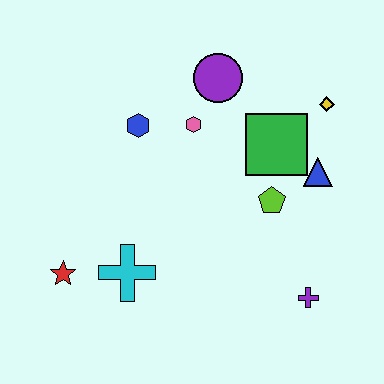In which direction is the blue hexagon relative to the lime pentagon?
The blue hexagon is to the left of the lime pentagon.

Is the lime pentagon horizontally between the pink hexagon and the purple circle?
No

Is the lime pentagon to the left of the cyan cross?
No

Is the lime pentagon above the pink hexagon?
No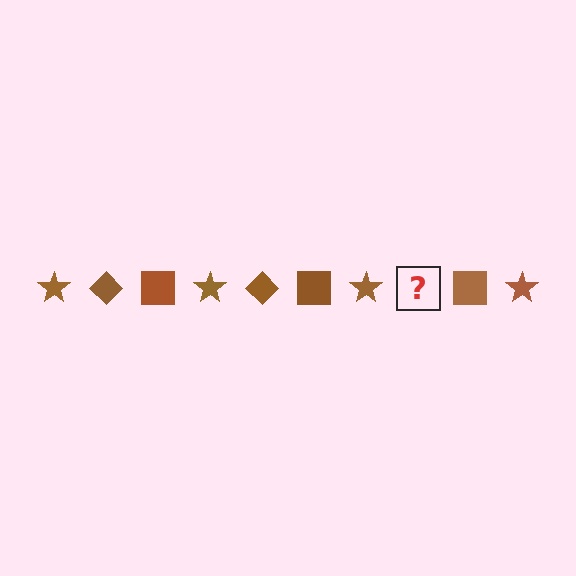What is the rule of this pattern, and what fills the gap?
The rule is that the pattern cycles through star, diamond, square shapes in brown. The gap should be filled with a brown diamond.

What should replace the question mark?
The question mark should be replaced with a brown diamond.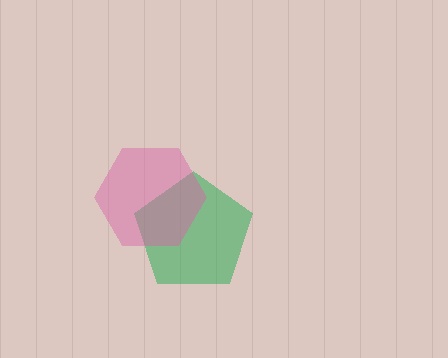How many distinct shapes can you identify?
There are 2 distinct shapes: a green pentagon, a pink hexagon.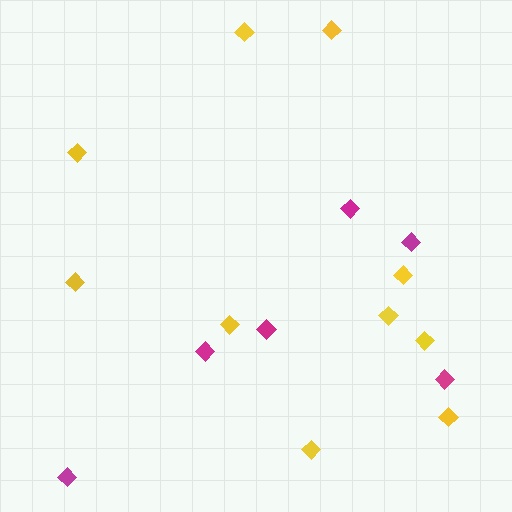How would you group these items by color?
There are 2 groups: one group of magenta diamonds (6) and one group of yellow diamonds (10).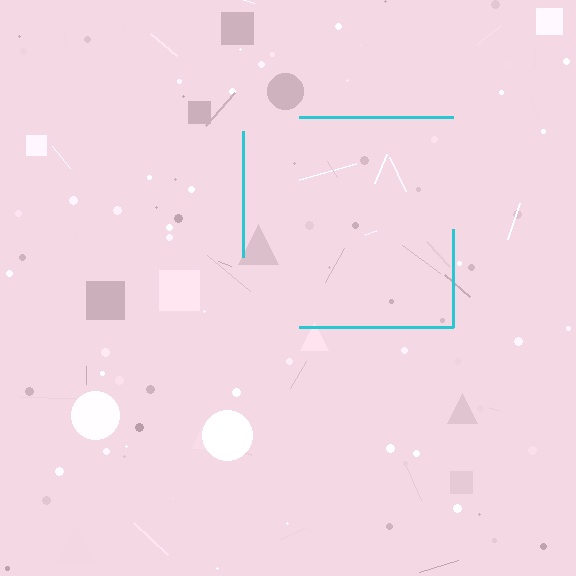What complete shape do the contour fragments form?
The contour fragments form a square.